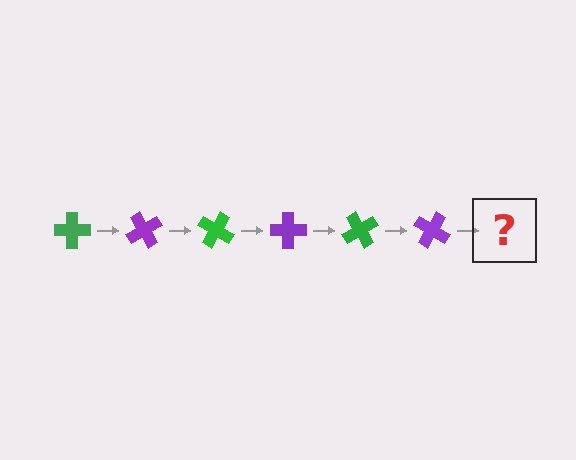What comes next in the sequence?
The next element should be a green cross, rotated 360 degrees from the start.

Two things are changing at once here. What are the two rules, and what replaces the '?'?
The two rules are that it rotates 60 degrees each step and the color cycles through green and purple. The '?' should be a green cross, rotated 360 degrees from the start.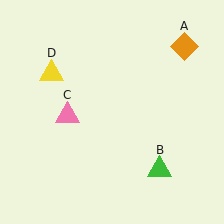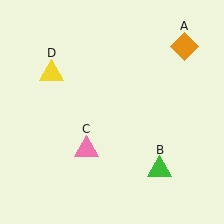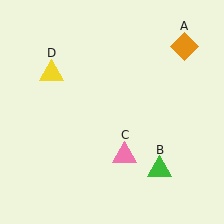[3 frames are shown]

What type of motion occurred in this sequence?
The pink triangle (object C) rotated counterclockwise around the center of the scene.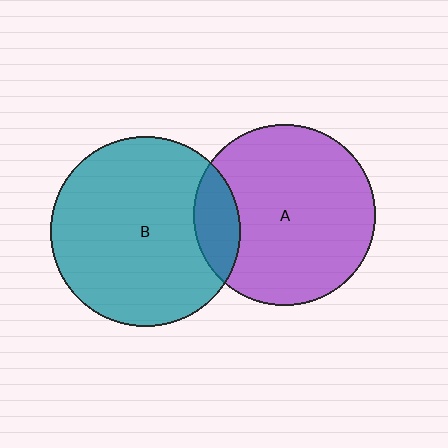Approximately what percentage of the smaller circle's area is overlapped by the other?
Approximately 15%.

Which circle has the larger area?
Circle B (teal).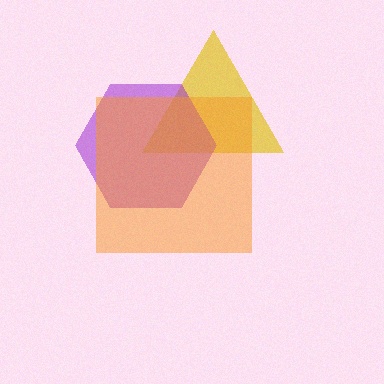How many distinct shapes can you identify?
There are 3 distinct shapes: a yellow triangle, a purple hexagon, an orange square.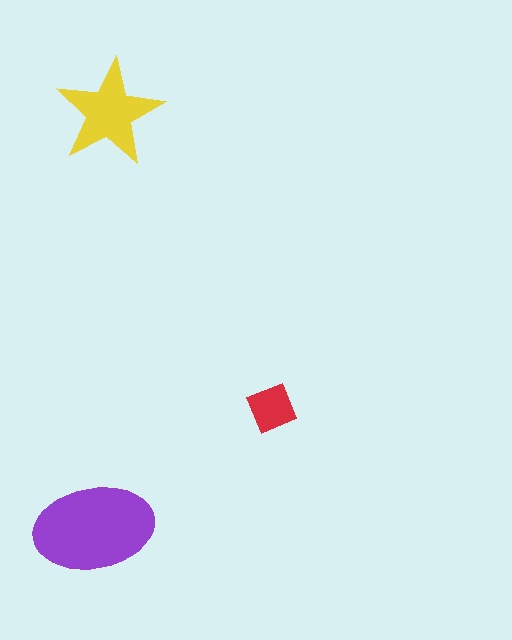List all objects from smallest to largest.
The red diamond, the yellow star, the purple ellipse.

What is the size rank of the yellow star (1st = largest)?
2nd.